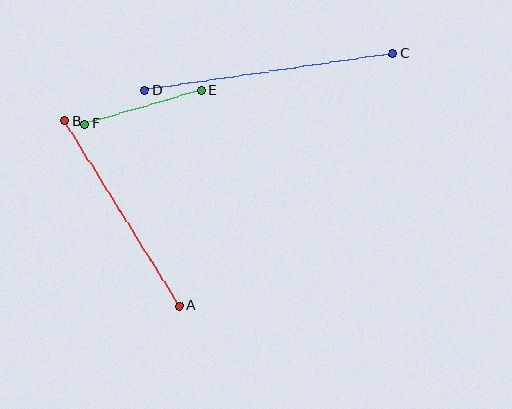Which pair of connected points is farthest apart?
Points C and D are farthest apart.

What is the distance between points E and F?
The distance is approximately 121 pixels.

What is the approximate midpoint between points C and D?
The midpoint is at approximately (269, 72) pixels.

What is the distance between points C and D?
The distance is approximately 251 pixels.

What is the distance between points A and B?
The distance is approximately 217 pixels.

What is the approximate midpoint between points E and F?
The midpoint is at approximately (143, 107) pixels.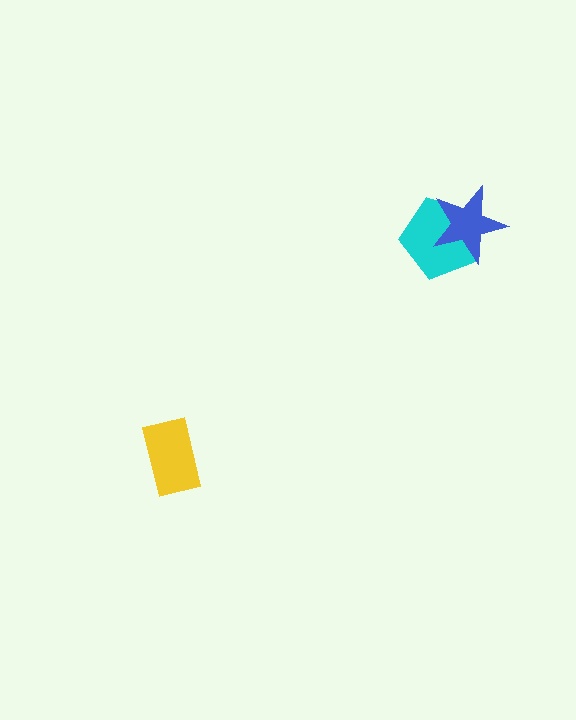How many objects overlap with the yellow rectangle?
0 objects overlap with the yellow rectangle.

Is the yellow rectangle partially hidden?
No, no other shape covers it.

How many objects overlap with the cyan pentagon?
1 object overlaps with the cyan pentagon.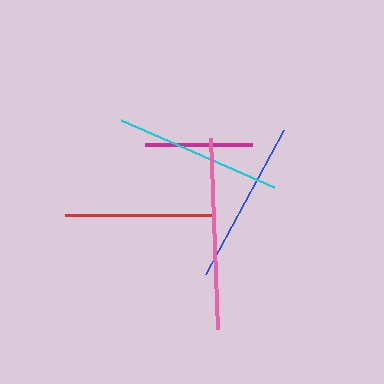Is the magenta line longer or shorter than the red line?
The red line is longer than the magenta line.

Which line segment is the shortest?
The magenta line is the shortest at approximately 107 pixels.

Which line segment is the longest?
The pink line is the longest at approximately 191 pixels.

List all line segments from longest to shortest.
From longest to shortest: pink, cyan, blue, red, magenta.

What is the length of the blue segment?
The blue segment is approximately 164 pixels long.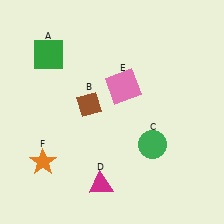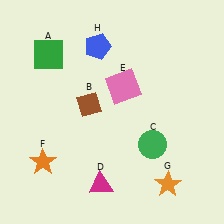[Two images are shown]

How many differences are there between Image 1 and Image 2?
There are 2 differences between the two images.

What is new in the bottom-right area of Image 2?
An orange star (G) was added in the bottom-right area of Image 2.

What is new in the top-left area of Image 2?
A blue pentagon (H) was added in the top-left area of Image 2.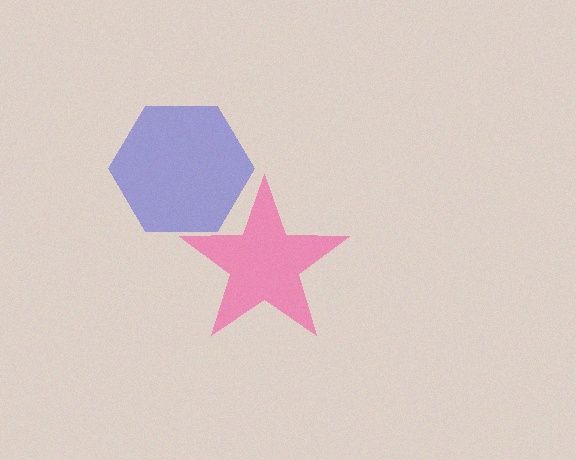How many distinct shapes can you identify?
There are 2 distinct shapes: a pink star, a blue hexagon.